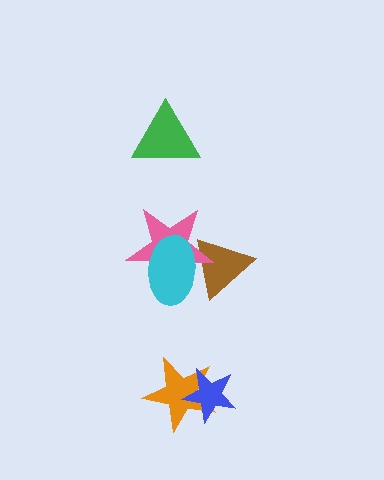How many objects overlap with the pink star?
2 objects overlap with the pink star.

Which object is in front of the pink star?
The cyan ellipse is in front of the pink star.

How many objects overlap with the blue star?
1 object overlaps with the blue star.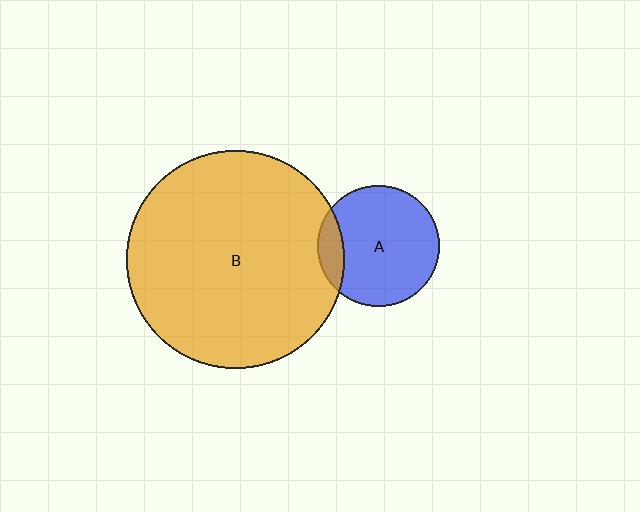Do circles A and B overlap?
Yes.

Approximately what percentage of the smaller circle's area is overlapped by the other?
Approximately 15%.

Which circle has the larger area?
Circle B (orange).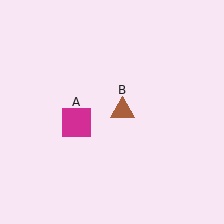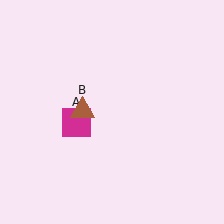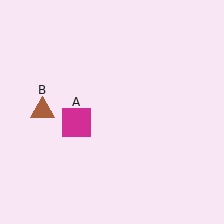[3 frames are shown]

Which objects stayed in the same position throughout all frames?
Magenta square (object A) remained stationary.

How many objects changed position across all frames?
1 object changed position: brown triangle (object B).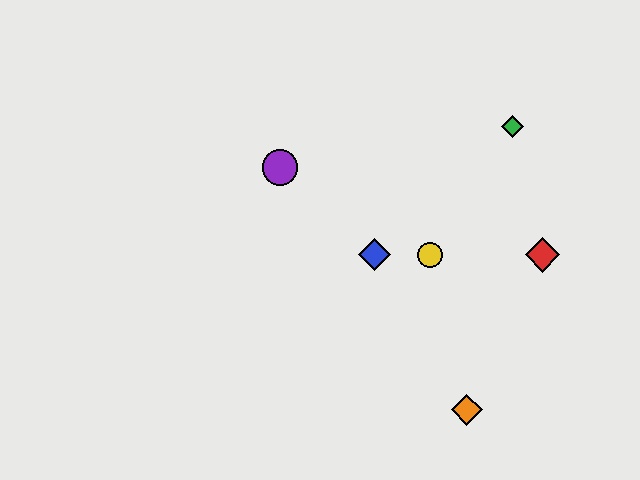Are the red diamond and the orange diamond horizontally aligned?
No, the red diamond is at y≈255 and the orange diamond is at y≈410.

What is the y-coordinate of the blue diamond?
The blue diamond is at y≈255.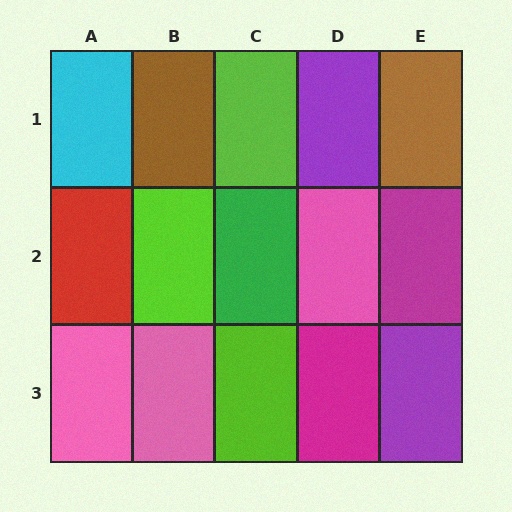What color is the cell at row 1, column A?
Cyan.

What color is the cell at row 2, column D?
Pink.